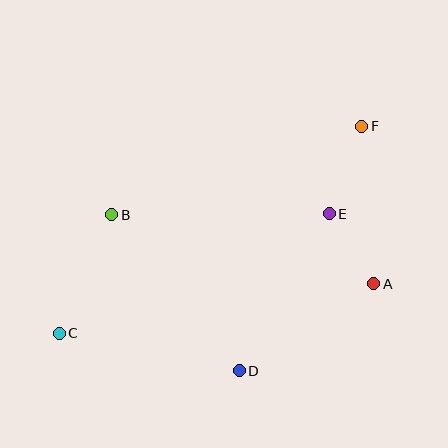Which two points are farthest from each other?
Points C and F are farthest from each other.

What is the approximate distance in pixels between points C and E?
The distance between C and E is approximately 295 pixels.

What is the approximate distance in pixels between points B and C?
The distance between B and C is approximately 130 pixels.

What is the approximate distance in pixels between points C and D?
The distance between C and D is approximately 183 pixels.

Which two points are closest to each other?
Points A and E are closest to each other.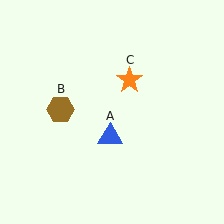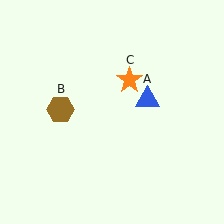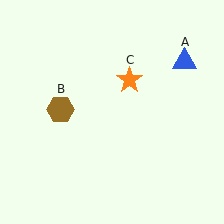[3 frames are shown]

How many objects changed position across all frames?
1 object changed position: blue triangle (object A).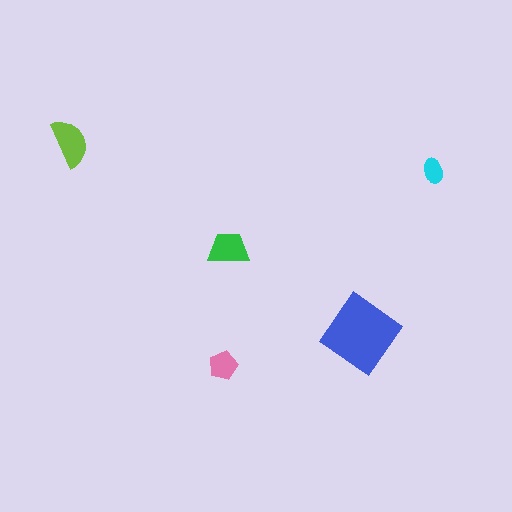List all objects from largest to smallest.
The blue diamond, the lime semicircle, the green trapezoid, the pink pentagon, the cyan ellipse.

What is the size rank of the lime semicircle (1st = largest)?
2nd.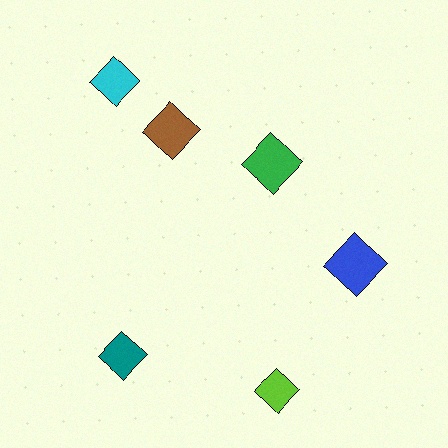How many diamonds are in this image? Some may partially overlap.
There are 6 diamonds.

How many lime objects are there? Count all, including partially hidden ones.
There is 1 lime object.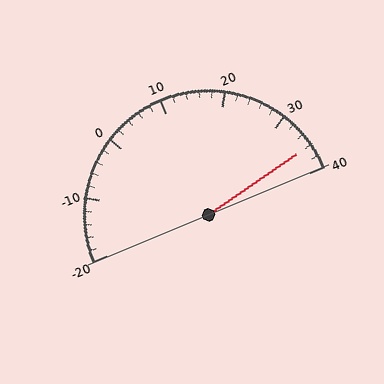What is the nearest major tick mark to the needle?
The nearest major tick mark is 40.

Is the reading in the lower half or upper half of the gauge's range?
The reading is in the upper half of the range (-20 to 40).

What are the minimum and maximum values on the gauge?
The gauge ranges from -20 to 40.